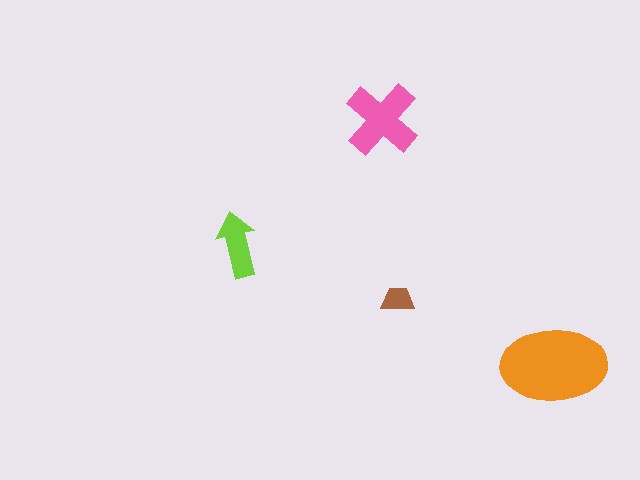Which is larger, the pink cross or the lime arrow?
The pink cross.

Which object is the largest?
The orange ellipse.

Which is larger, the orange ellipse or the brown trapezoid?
The orange ellipse.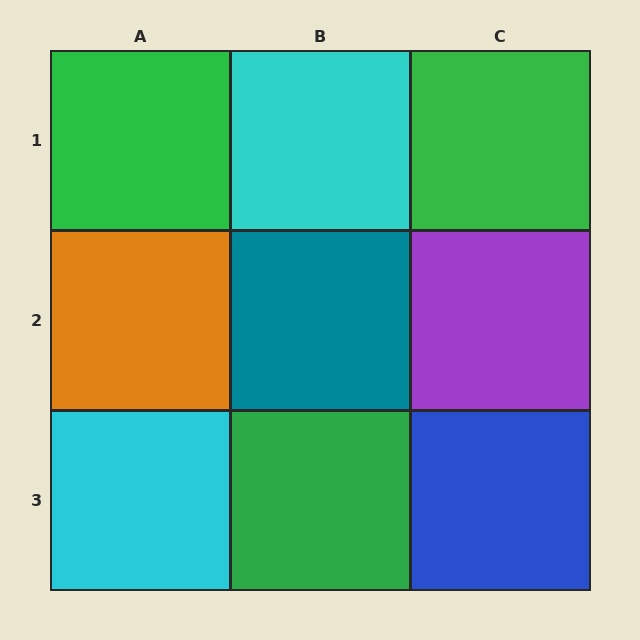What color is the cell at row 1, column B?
Cyan.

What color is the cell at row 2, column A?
Orange.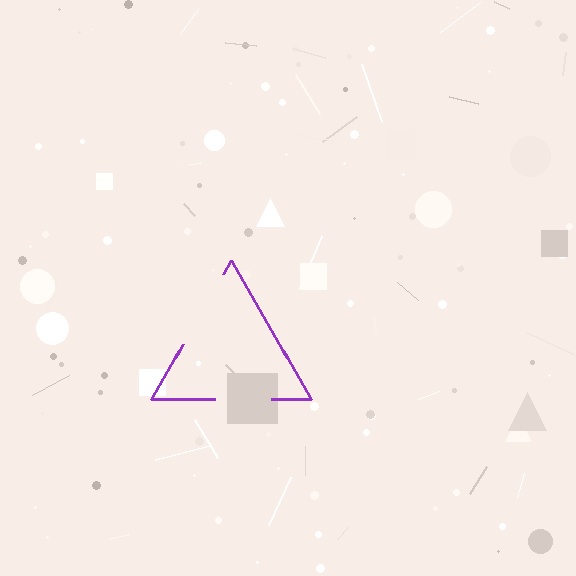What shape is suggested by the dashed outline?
The dashed outline suggests a triangle.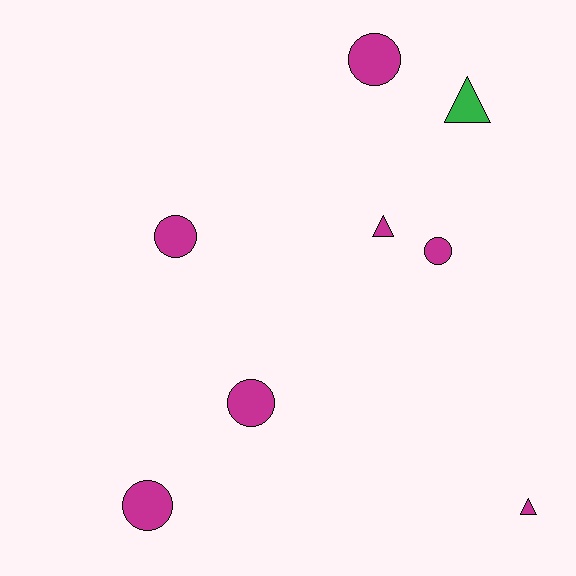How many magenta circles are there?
There are 5 magenta circles.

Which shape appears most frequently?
Circle, with 5 objects.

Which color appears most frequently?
Magenta, with 7 objects.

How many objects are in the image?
There are 8 objects.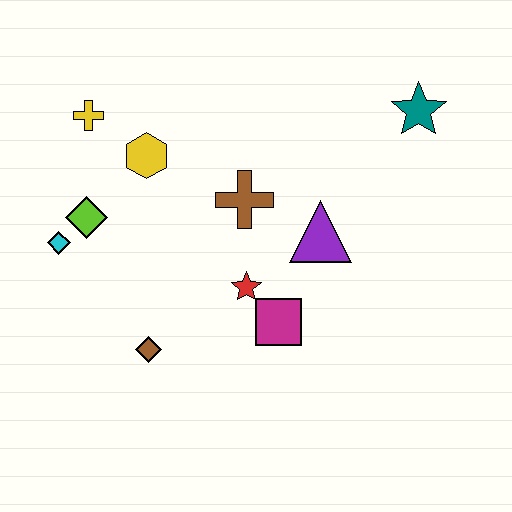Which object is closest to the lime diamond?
The cyan diamond is closest to the lime diamond.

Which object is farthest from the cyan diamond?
The teal star is farthest from the cyan diamond.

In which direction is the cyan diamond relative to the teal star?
The cyan diamond is to the left of the teal star.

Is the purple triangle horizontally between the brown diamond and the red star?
No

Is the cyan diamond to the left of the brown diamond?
Yes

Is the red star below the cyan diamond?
Yes